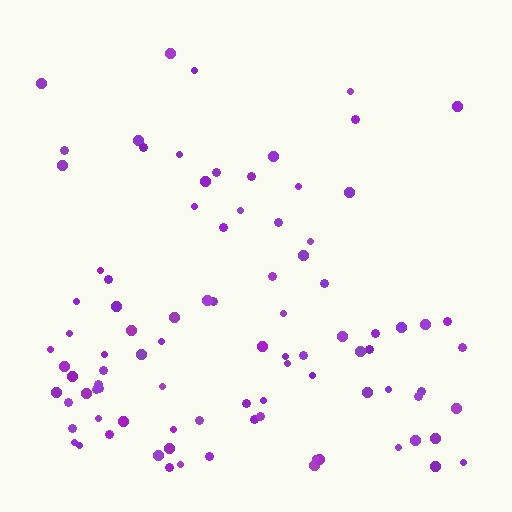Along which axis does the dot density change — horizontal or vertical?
Vertical.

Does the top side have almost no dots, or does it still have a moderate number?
Still a moderate number, just noticeably fewer than the bottom.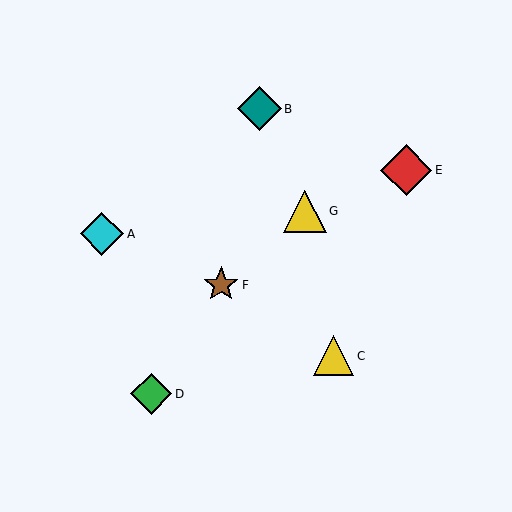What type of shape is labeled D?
Shape D is a green diamond.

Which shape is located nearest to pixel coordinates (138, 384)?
The green diamond (labeled D) at (151, 394) is nearest to that location.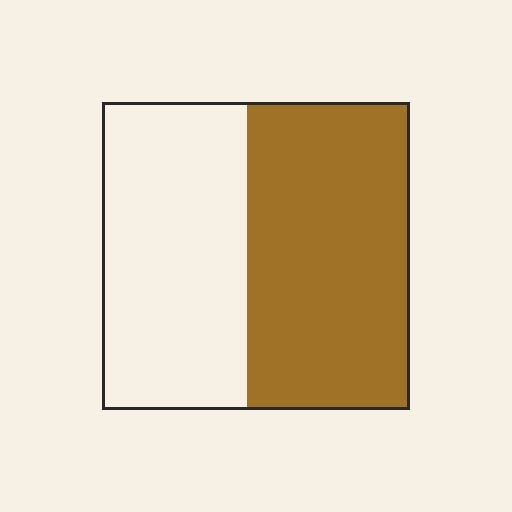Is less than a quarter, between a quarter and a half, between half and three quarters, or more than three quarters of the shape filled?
Between half and three quarters.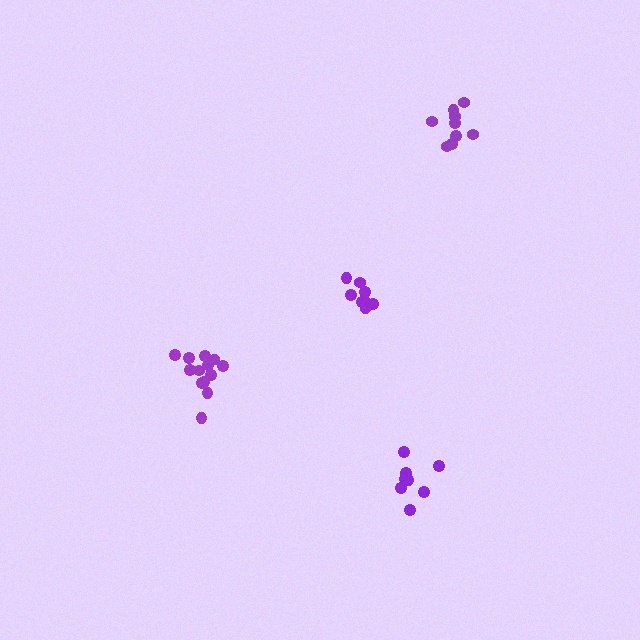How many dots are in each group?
Group 1: 13 dots, Group 2: 8 dots, Group 3: 9 dots, Group 4: 8 dots (38 total).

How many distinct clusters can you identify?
There are 4 distinct clusters.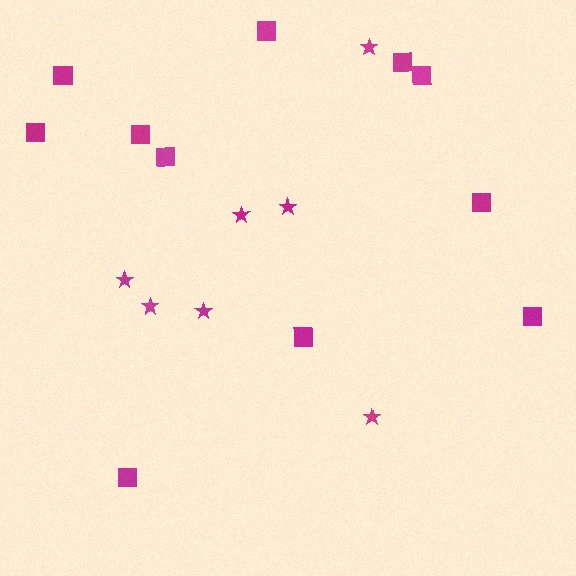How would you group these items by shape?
There are 2 groups: one group of stars (7) and one group of squares (11).